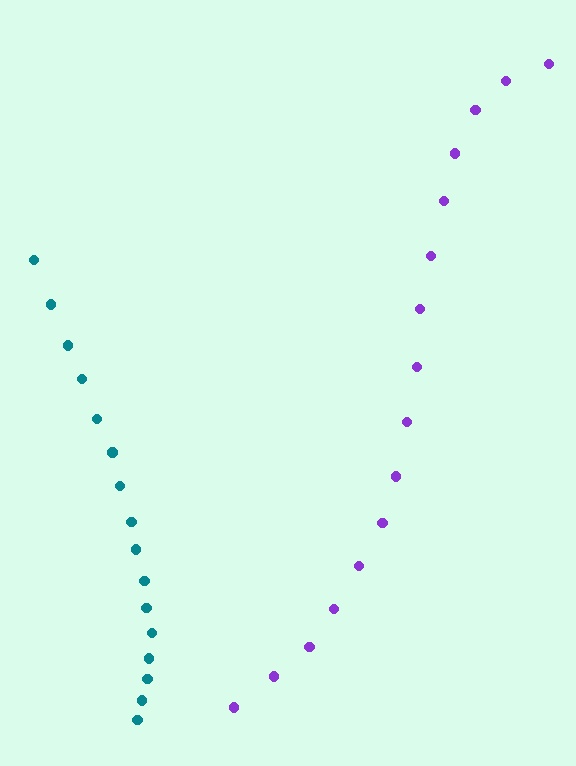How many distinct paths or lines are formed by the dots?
There are 2 distinct paths.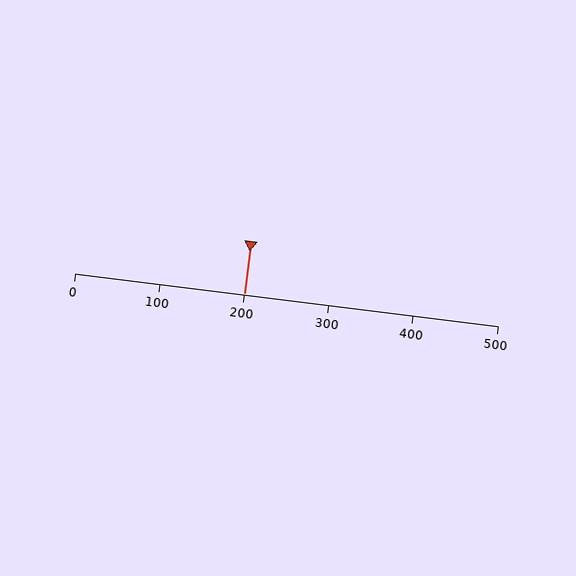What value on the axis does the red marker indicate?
The marker indicates approximately 200.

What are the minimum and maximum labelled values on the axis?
The axis runs from 0 to 500.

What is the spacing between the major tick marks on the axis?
The major ticks are spaced 100 apart.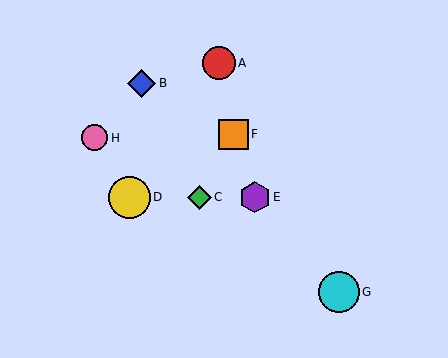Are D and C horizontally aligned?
Yes, both are at y≈197.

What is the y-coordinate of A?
Object A is at y≈63.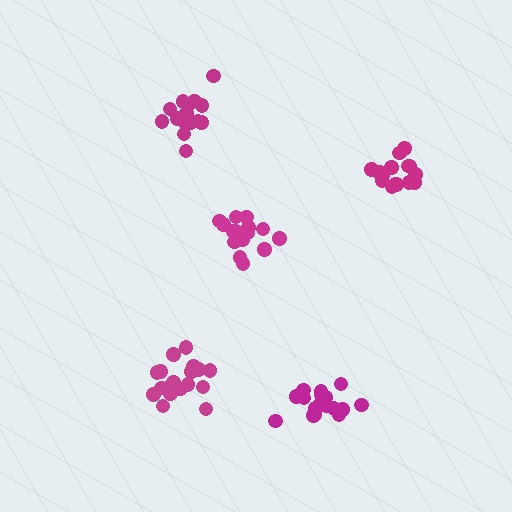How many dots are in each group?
Group 1: 16 dots, Group 2: 15 dots, Group 3: 18 dots, Group 4: 15 dots, Group 5: 18 dots (82 total).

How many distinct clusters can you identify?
There are 5 distinct clusters.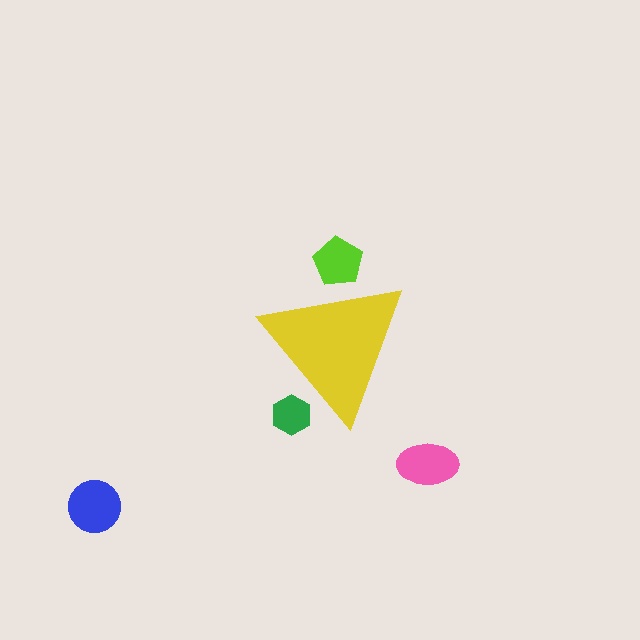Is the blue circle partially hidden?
No, the blue circle is fully visible.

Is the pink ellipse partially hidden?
No, the pink ellipse is fully visible.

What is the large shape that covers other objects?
A yellow triangle.